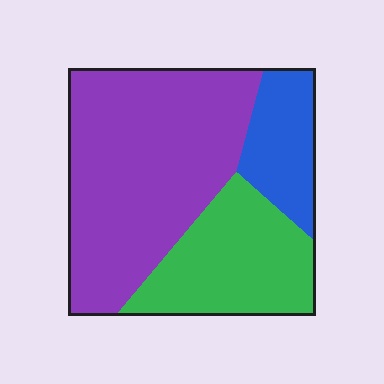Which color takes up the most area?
Purple, at roughly 55%.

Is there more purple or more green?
Purple.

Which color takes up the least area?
Blue, at roughly 15%.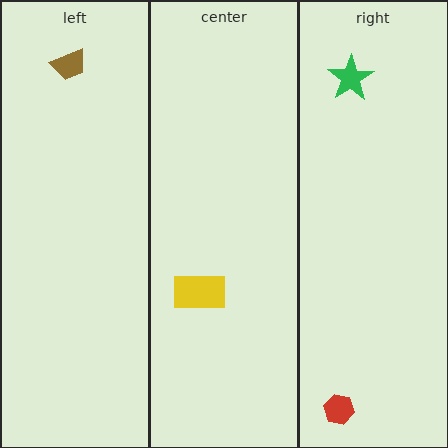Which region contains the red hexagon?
The right region.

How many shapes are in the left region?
1.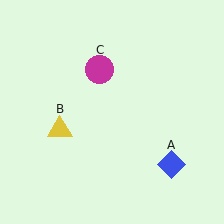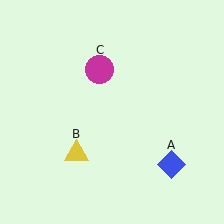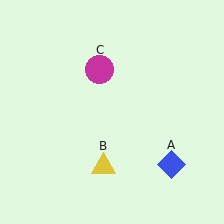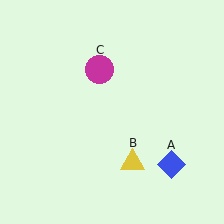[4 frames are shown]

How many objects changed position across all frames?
1 object changed position: yellow triangle (object B).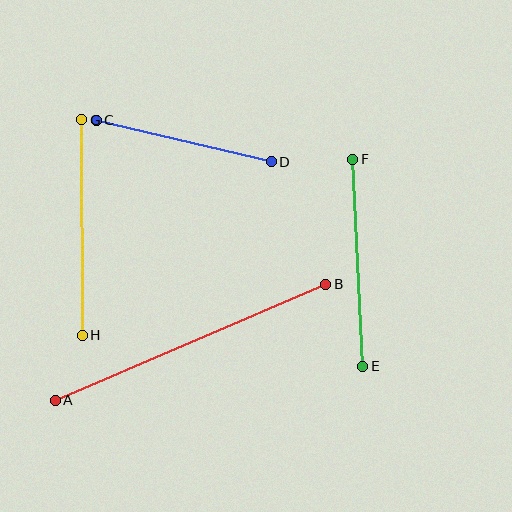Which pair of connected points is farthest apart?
Points A and B are farthest apart.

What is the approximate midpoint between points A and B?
The midpoint is at approximately (191, 342) pixels.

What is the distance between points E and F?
The distance is approximately 208 pixels.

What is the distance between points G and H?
The distance is approximately 216 pixels.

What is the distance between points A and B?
The distance is approximately 294 pixels.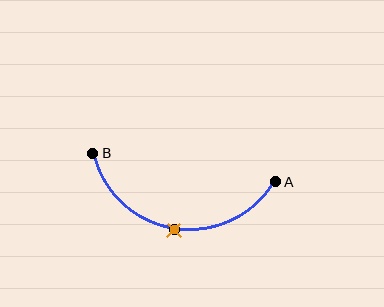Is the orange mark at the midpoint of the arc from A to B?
Yes. The orange mark lies on the arc at equal arc-length from both A and B — it is the arc midpoint.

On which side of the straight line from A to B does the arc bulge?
The arc bulges below the straight line connecting A and B.